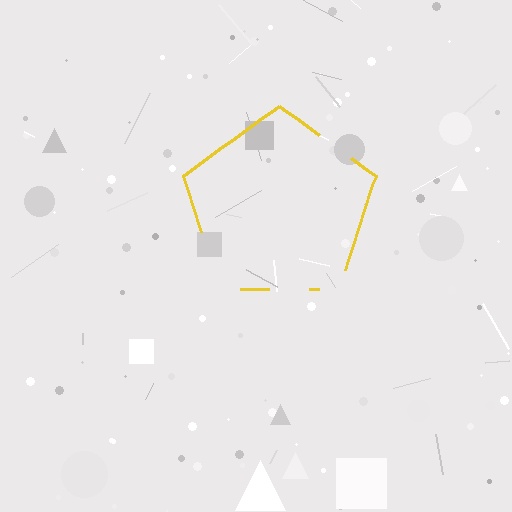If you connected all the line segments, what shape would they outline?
They would outline a pentagon.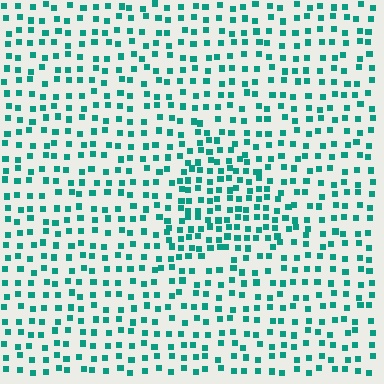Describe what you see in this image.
The image contains small teal elements arranged at two different densities. A triangle-shaped region is visible where the elements are more densely packed than the surrounding area.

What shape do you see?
I see a triangle.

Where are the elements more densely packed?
The elements are more densely packed inside the triangle boundary.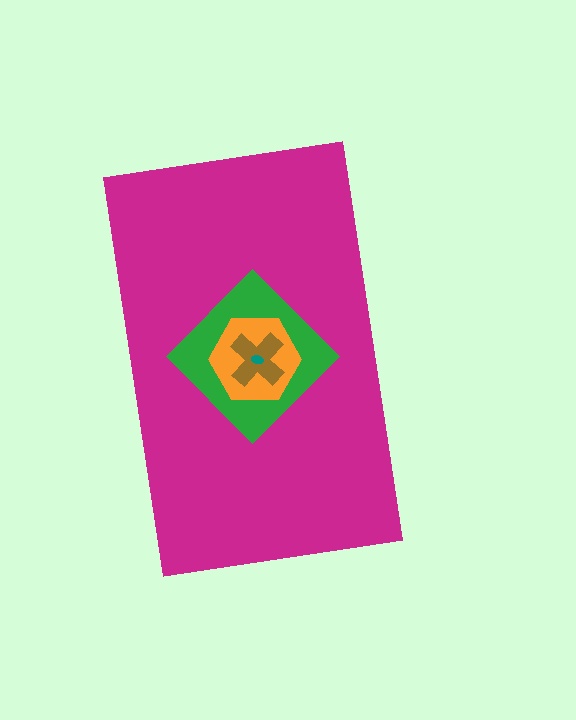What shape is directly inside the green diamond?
The orange hexagon.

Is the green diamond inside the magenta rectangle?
Yes.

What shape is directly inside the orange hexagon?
The brown cross.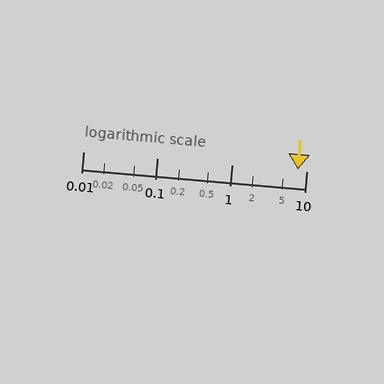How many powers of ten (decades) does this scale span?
The scale spans 3 decades, from 0.01 to 10.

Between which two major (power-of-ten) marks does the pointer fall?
The pointer is between 1 and 10.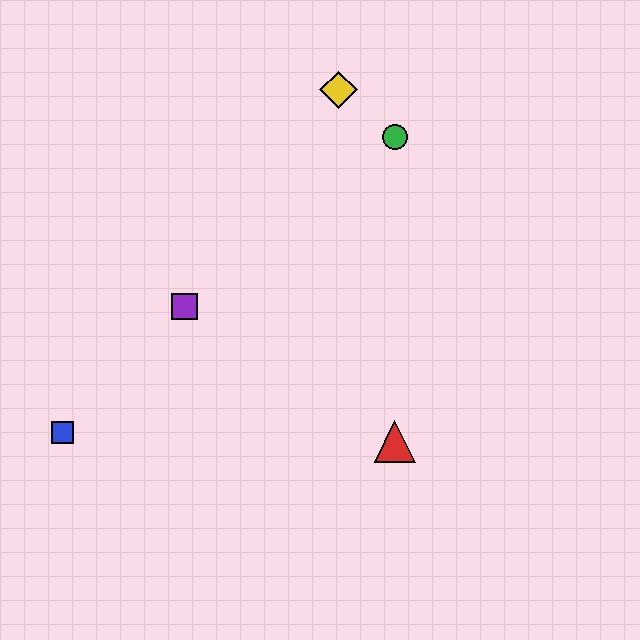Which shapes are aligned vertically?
The red triangle, the green circle are aligned vertically.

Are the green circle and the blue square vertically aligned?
No, the green circle is at x≈395 and the blue square is at x≈62.